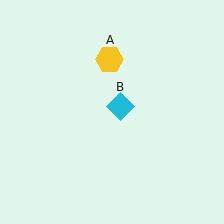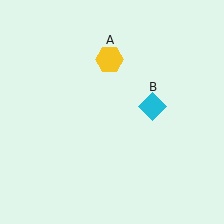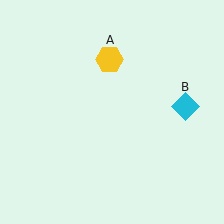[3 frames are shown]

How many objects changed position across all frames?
1 object changed position: cyan diamond (object B).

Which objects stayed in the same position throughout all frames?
Yellow hexagon (object A) remained stationary.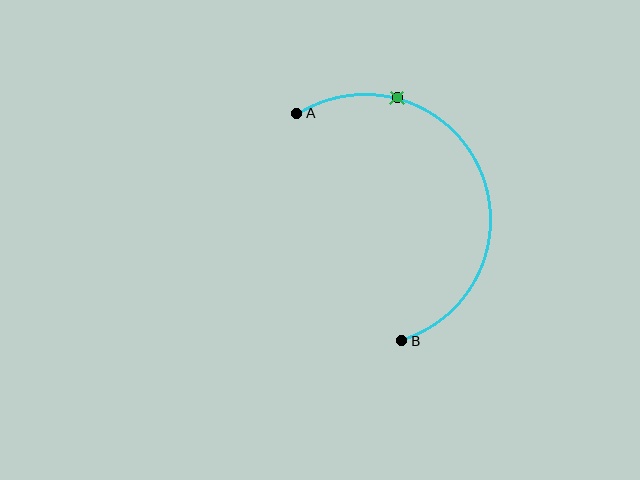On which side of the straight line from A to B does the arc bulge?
The arc bulges to the right of the straight line connecting A and B.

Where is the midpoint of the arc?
The arc midpoint is the point on the curve farthest from the straight line joining A and B. It sits to the right of that line.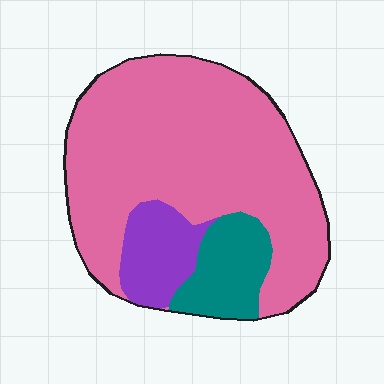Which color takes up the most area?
Pink, at roughly 75%.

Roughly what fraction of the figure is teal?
Teal takes up about one eighth (1/8) of the figure.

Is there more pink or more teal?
Pink.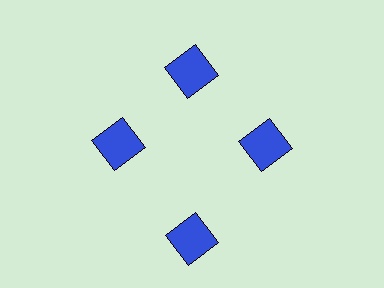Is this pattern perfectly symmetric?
No. The 4 blue squares are arranged in a ring, but one element near the 6 o'clock position is pushed outward from the center, breaking the 4-fold rotational symmetry.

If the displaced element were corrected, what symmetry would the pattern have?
It would have 4-fold rotational symmetry — the pattern would map onto itself every 90 degrees.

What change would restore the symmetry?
The symmetry would be restored by moving it inward, back onto the ring so that all 4 squares sit at equal angles and equal distance from the center.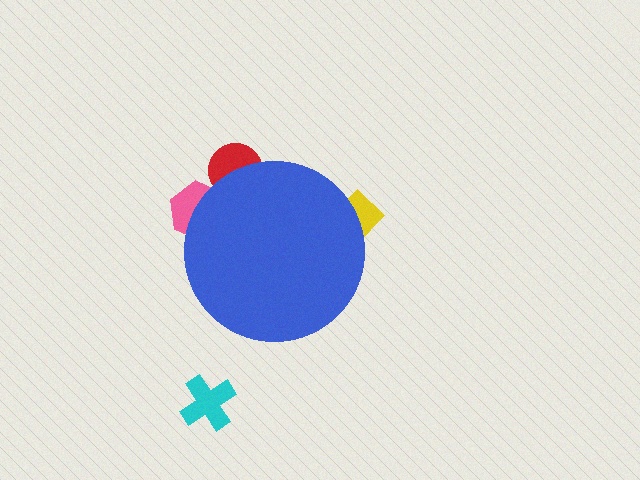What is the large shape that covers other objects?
A blue circle.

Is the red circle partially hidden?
Yes, the red circle is partially hidden behind the blue circle.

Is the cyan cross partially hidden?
No, the cyan cross is fully visible.